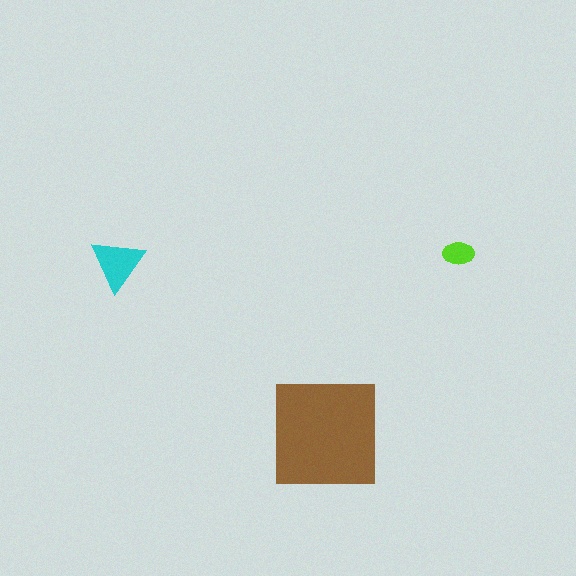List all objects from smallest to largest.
The lime ellipse, the cyan triangle, the brown square.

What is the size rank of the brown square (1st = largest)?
1st.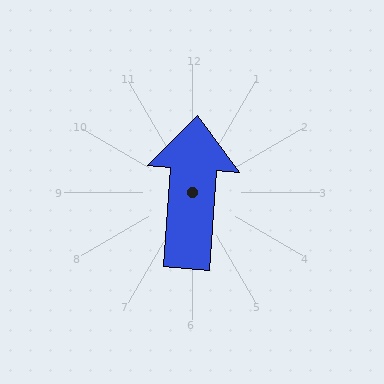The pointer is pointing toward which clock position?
Roughly 12 o'clock.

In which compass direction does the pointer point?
North.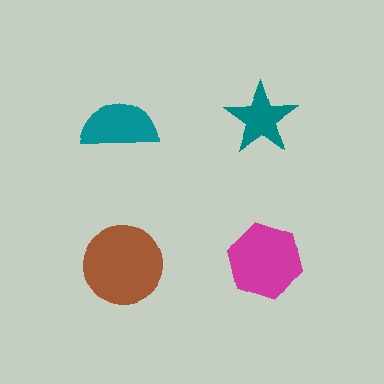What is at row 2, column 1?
A brown circle.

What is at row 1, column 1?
A teal semicircle.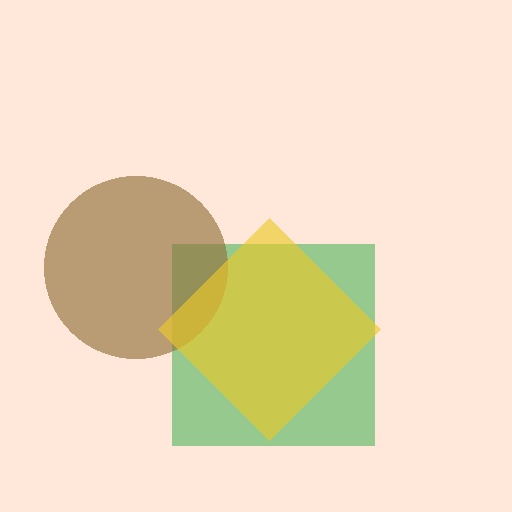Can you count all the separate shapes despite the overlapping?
Yes, there are 3 separate shapes.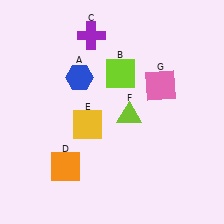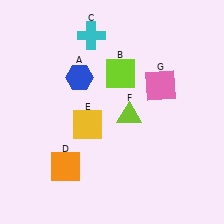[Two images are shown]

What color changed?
The cross (C) changed from purple in Image 1 to cyan in Image 2.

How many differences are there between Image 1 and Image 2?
There is 1 difference between the two images.